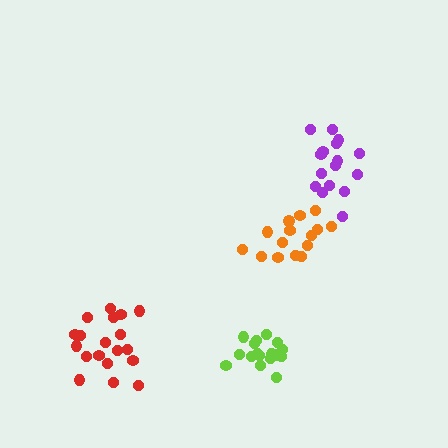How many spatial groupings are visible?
There are 4 spatial groupings.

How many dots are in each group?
Group 1: 19 dots, Group 2: 15 dots, Group 3: 18 dots, Group 4: 18 dots (70 total).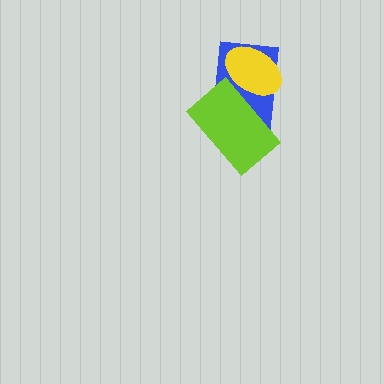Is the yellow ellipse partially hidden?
No, no other shape covers it.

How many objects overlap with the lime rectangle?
2 objects overlap with the lime rectangle.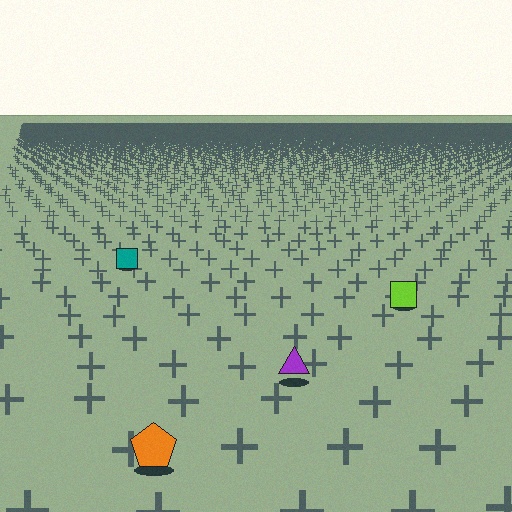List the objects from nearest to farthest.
From nearest to farthest: the orange pentagon, the purple triangle, the lime square, the teal square.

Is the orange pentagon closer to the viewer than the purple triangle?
Yes. The orange pentagon is closer — you can tell from the texture gradient: the ground texture is coarser near it.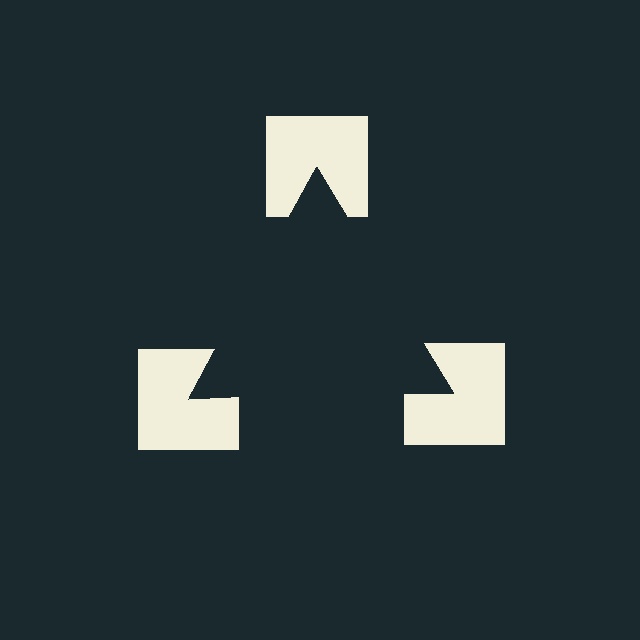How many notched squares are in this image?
There are 3 — one at each vertex of the illusory triangle.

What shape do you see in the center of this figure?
An illusory triangle — its edges are inferred from the aligned wedge cuts in the notched squares, not physically drawn.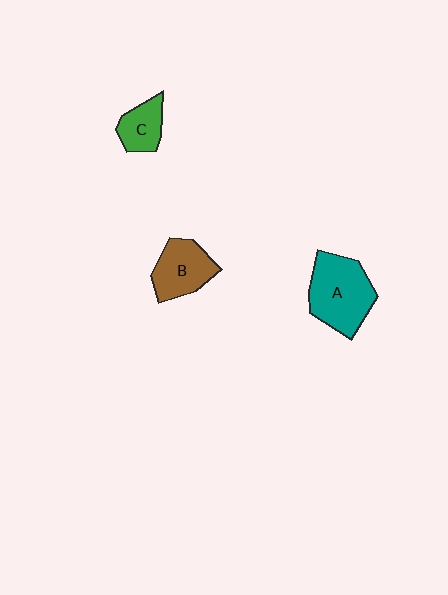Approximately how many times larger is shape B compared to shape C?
Approximately 1.5 times.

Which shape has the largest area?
Shape A (teal).